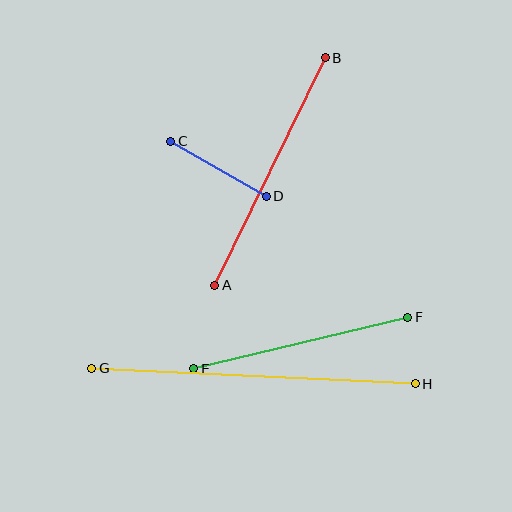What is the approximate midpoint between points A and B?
The midpoint is at approximately (270, 172) pixels.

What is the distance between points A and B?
The distance is approximately 253 pixels.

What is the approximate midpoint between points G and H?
The midpoint is at approximately (253, 376) pixels.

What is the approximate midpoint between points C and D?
The midpoint is at approximately (218, 169) pixels.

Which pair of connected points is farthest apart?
Points G and H are farthest apart.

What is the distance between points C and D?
The distance is approximately 110 pixels.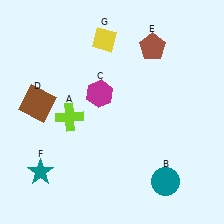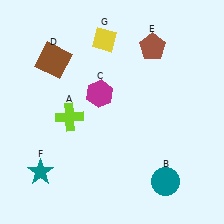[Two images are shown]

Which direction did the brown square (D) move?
The brown square (D) moved up.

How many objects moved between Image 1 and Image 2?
1 object moved between the two images.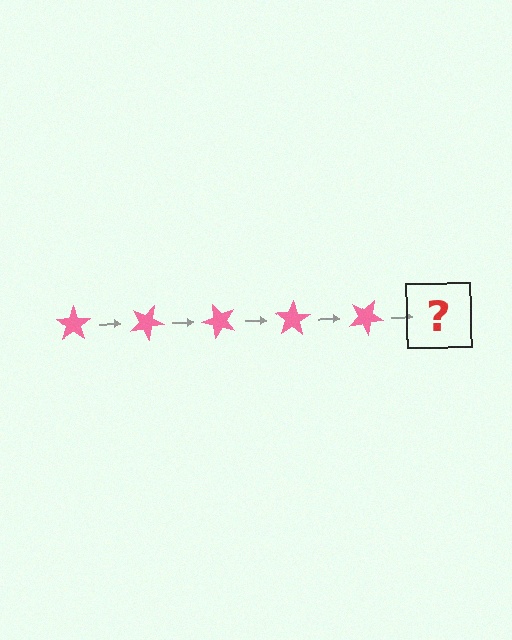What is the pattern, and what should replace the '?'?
The pattern is that the star rotates 25 degrees each step. The '?' should be a pink star rotated 125 degrees.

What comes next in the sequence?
The next element should be a pink star rotated 125 degrees.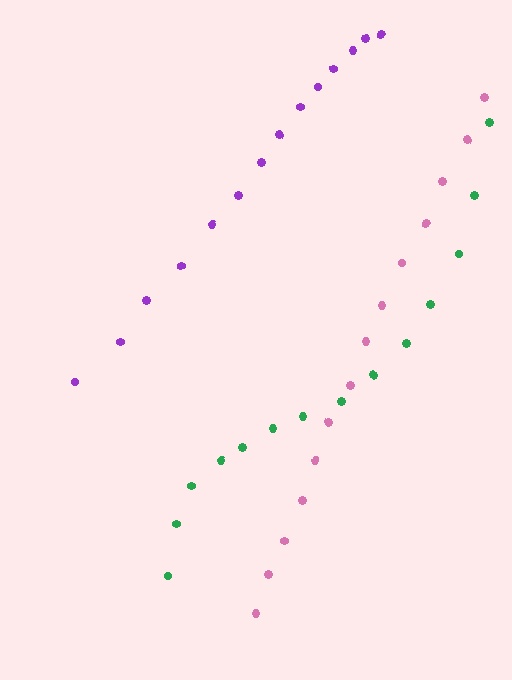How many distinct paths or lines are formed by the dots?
There are 3 distinct paths.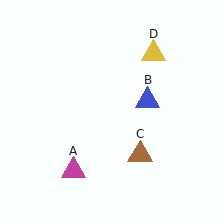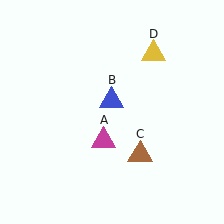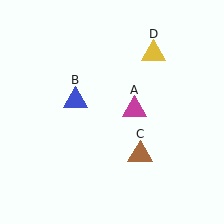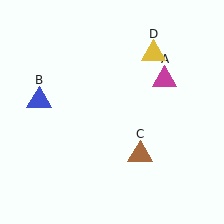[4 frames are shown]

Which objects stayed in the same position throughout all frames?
Brown triangle (object C) and yellow triangle (object D) remained stationary.